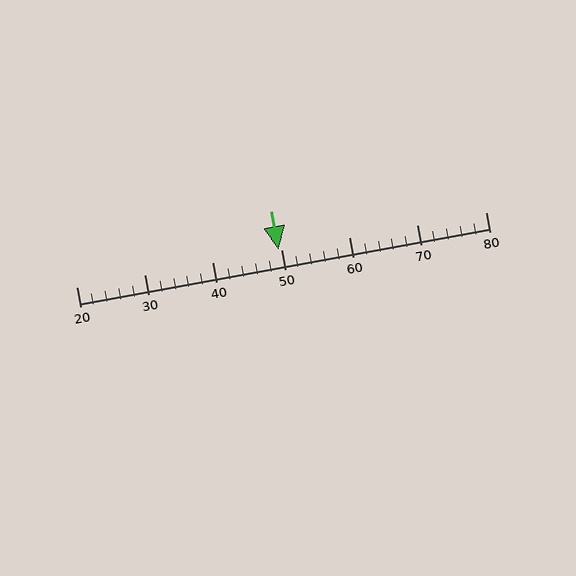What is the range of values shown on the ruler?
The ruler shows values from 20 to 80.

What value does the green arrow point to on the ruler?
The green arrow points to approximately 50.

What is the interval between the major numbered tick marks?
The major tick marks are spaced 10 units apart.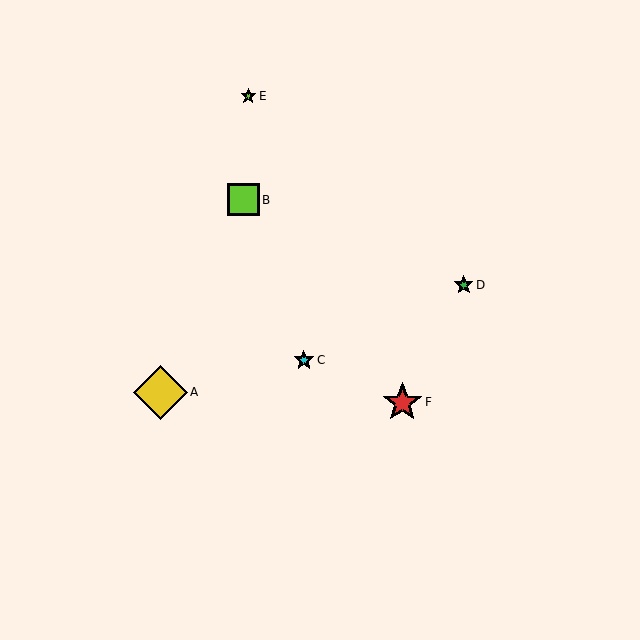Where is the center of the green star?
The center of the green star is at (464, 285).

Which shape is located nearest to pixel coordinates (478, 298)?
The green star (labeled D) at (464, 285) is nearest to that location.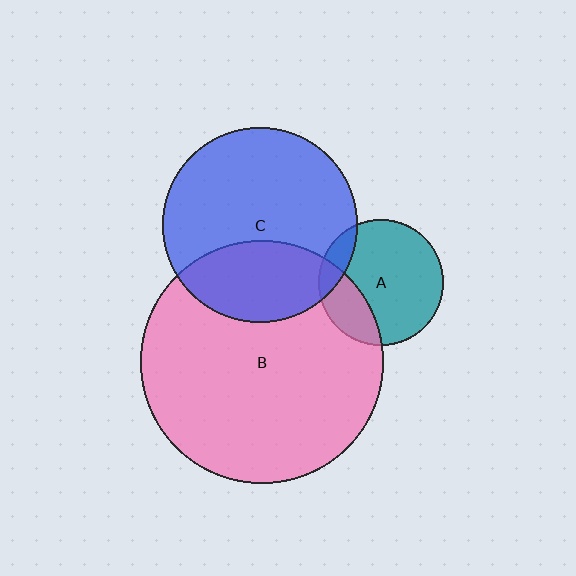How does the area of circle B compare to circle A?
Approximately 3.8 times.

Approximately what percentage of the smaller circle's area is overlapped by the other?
Approximately 30%.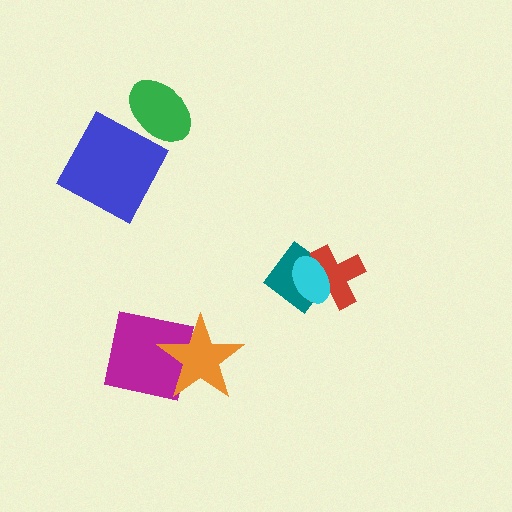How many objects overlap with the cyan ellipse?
2 objects overlap with the cyan ellipse.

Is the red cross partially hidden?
Yes, it is partially covered by another shape.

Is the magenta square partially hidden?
Yes, it is partially covered by another shape.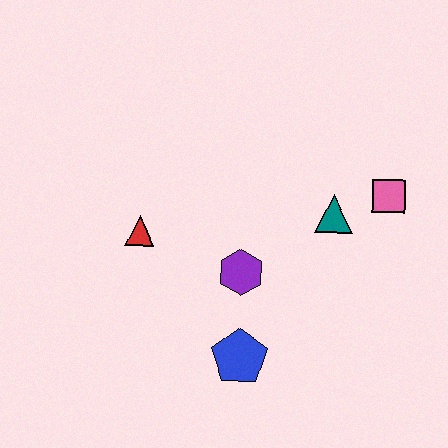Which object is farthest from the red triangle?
The pink square is farthest from the red triangle.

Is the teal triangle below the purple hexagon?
No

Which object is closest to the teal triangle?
The pink square is closest to the teal triangle.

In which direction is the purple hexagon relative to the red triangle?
The purple hexagon is to the right of the red triangle.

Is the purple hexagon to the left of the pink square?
Yes